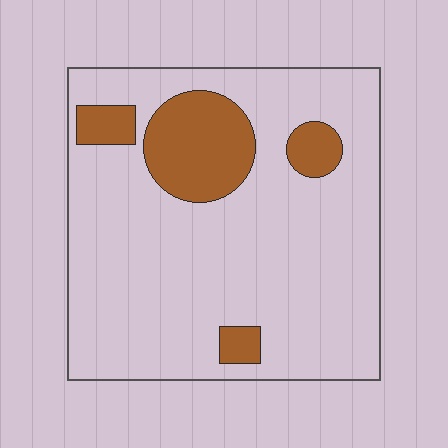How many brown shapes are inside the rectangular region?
4.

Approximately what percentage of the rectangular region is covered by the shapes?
Approximately 15%.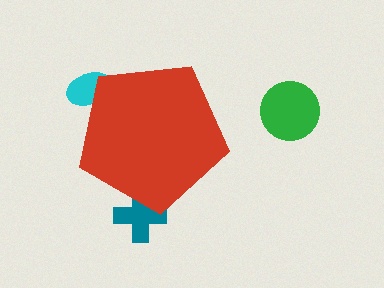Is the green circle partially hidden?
No, the green circle is fully visible.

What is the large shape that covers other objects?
A red pentagon.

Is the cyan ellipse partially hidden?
Yes, the cyan ellipse is partially hidden behind the red pentagon.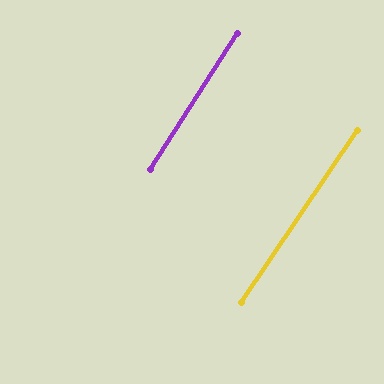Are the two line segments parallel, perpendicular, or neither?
Parallel — their directions differ by only 1.5°.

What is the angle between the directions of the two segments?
Approximately 2 degrees.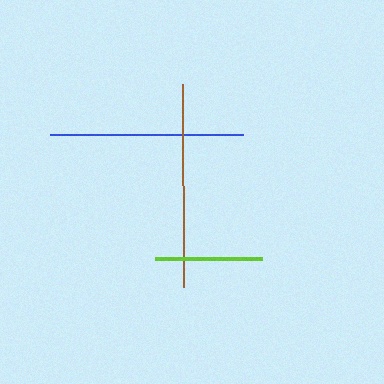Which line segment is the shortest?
The lime line is the shortest at approximately 107 pixels.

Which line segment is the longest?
The brown line is the longest at approximately 203 pixels.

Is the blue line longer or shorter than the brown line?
The brown line is longer than the blue line.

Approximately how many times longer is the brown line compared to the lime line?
The brown line is approximately 1.9 times the length of the lime line.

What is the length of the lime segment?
The lime segment is approximately 107 pixels long.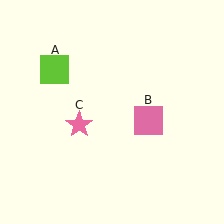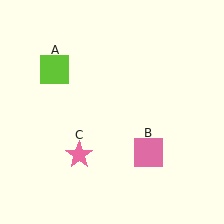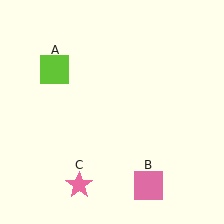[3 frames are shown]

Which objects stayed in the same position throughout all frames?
Lime square (object A) remained stationary.